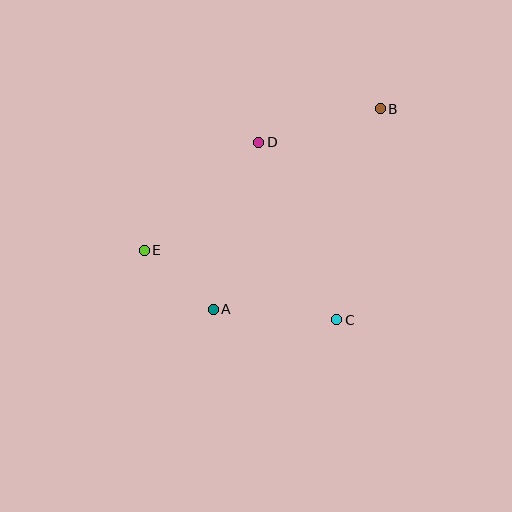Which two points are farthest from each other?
Points B and E are farthest from each other.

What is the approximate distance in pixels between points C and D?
The distance between C and D is approximately 194 pixels.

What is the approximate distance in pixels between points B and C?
The distance between B and C is approximately 215 pixels.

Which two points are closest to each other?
Points A and E are closest to each other.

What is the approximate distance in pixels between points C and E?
The distance between C and E is approximately 205 pixels.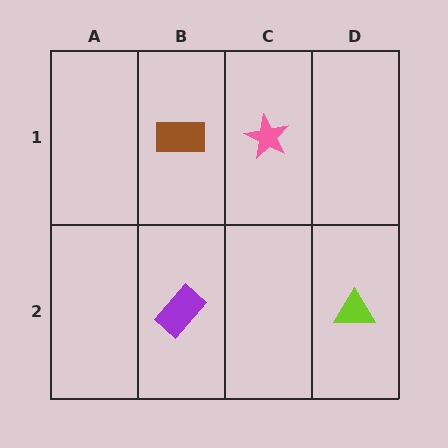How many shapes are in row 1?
2 shapes.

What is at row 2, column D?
A lime triangle.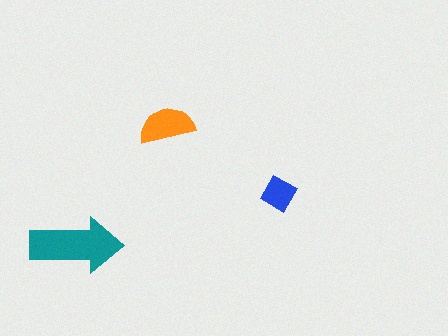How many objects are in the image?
There are 3 objects in the image.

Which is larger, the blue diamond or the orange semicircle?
The orange semicircle.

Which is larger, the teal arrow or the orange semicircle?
The teal arrow.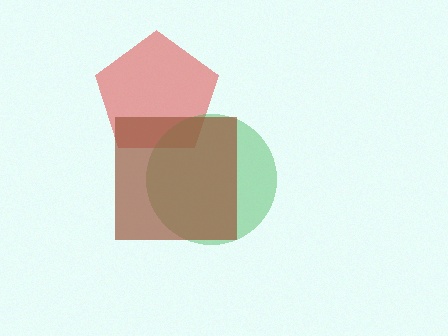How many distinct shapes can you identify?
There are 3 distinct shapes: a red pentagon, a green circle, a brown square.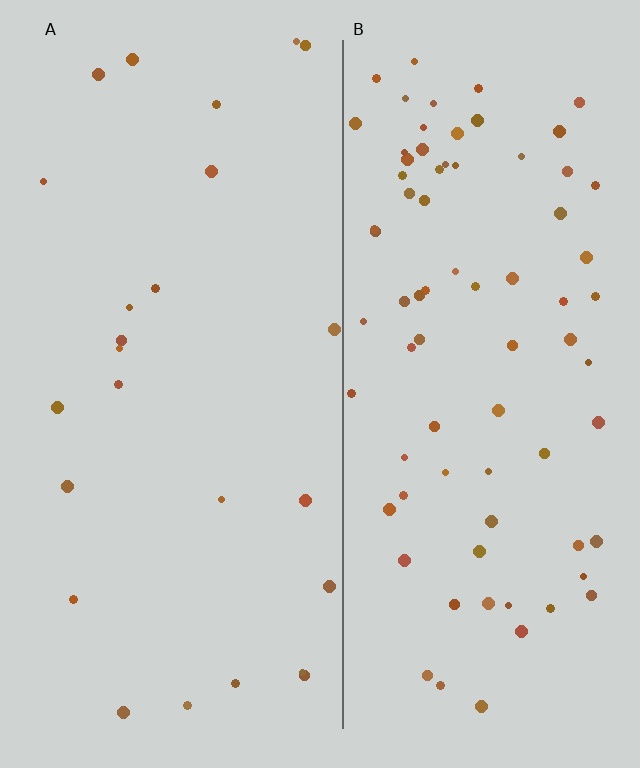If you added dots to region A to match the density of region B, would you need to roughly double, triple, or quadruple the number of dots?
Approximately triple.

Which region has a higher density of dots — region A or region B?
B (the right).